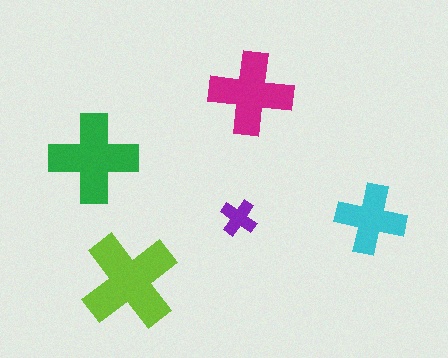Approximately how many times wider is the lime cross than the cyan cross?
About 1.5 times wider.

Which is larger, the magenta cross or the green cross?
The green one.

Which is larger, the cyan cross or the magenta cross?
The magenta one.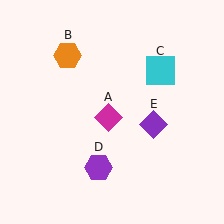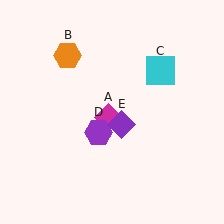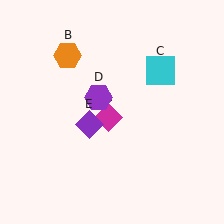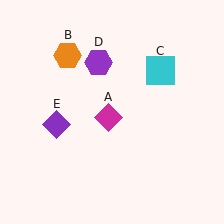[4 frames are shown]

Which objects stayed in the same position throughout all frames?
Magenta diamond (object A) and orange hexagon (object B) and cyan square (object C) remained stationary.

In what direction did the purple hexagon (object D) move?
The purple hexagon (object D) moved up.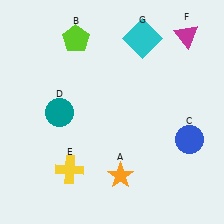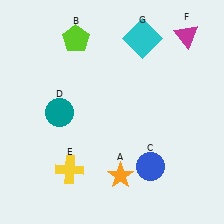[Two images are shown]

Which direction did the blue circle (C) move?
The blue circle (C) moved left.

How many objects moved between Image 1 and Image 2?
1 object moved between the two images.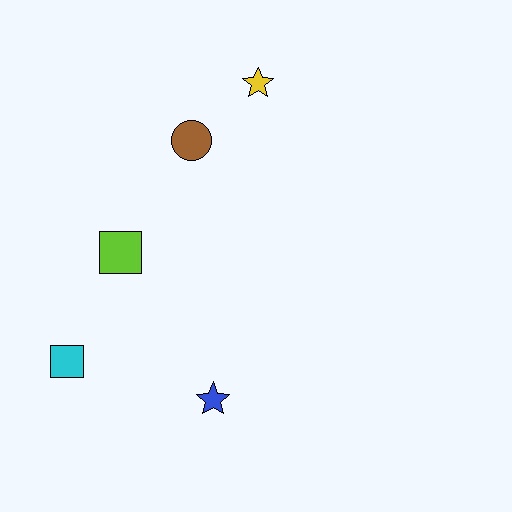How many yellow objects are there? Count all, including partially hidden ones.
There is 1 yellow object.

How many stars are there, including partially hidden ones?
There are 2 stars.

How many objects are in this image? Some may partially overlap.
There are 5 objects.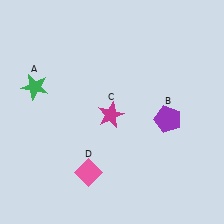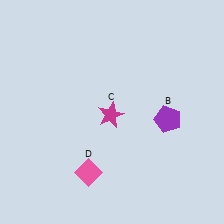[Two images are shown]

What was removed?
The green star (A) was removed in Image 2.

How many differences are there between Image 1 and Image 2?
There is 1 difference between the two images.